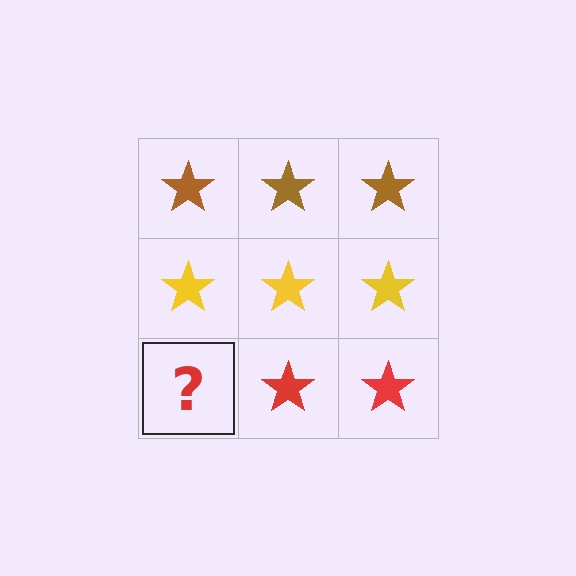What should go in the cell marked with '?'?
The missing cell should contain a red star.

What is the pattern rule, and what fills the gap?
The rule is that each row has a consistent color. The gap should be filled with a red star.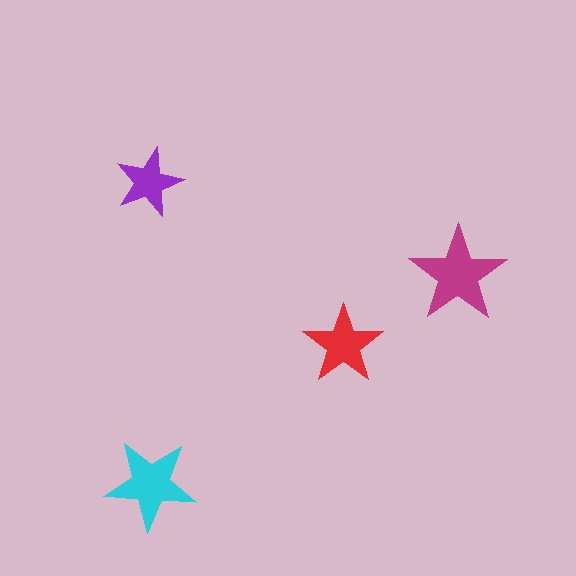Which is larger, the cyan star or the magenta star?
The magenta one.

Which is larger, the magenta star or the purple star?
The magenta one.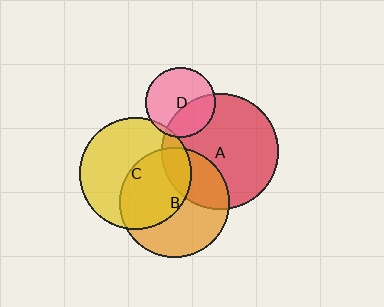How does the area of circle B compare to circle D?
Approximately 2.5 times.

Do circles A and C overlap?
Yes.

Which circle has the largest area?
Circle A (red).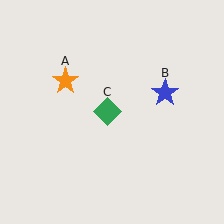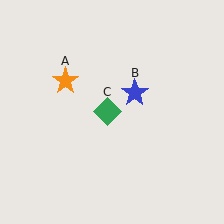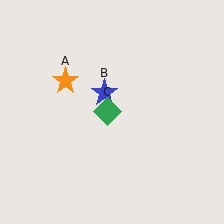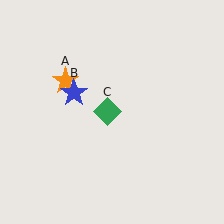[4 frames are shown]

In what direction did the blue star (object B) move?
The blue star (object B) moved left.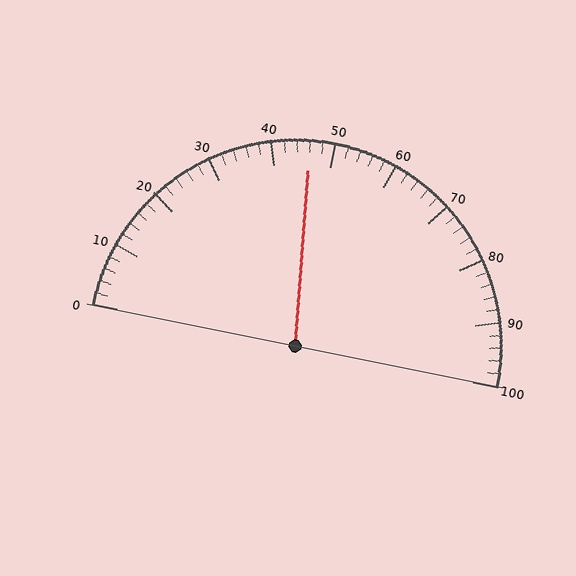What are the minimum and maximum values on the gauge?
The gauge ranges from 0 to 100.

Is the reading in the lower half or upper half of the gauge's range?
The reading is in the lower half of the range (0 to 100).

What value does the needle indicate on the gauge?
The needle indicates approximately 46.